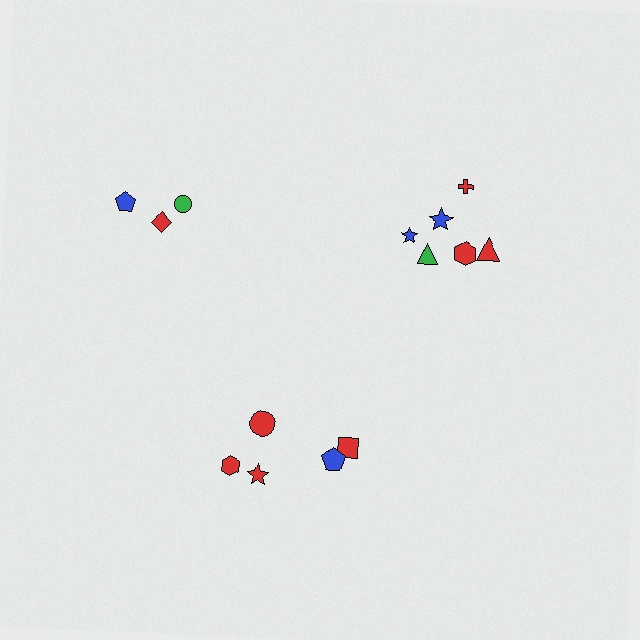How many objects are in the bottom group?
There are 5 objects.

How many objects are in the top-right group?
There are 6 objects.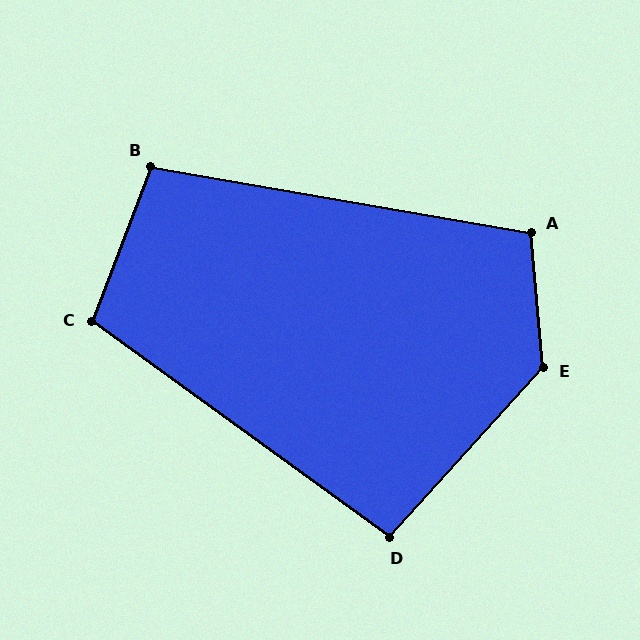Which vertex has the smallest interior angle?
D, at approximately 96 degrees.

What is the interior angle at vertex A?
Approximately 105 degrees (obtuse).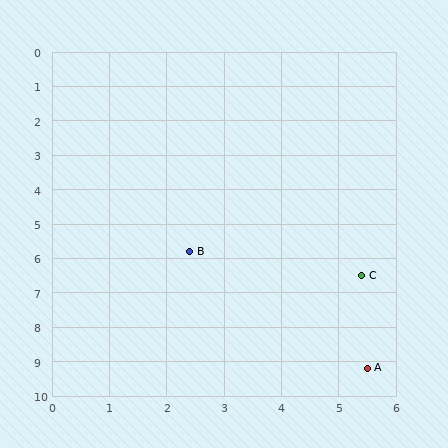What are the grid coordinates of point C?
Point C is at approximately (5.4, 6.5).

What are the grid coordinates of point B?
Point B is at approximately (2.4, 5.8).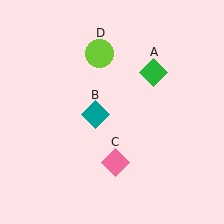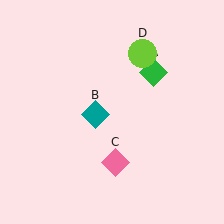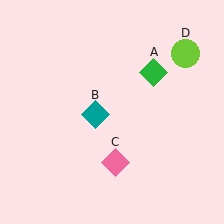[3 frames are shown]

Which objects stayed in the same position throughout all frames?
Green diamond (object A) and teal diamond (object B) and pink diamond (object C) remained stationary.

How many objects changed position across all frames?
1 object changed position: lime circle (object D).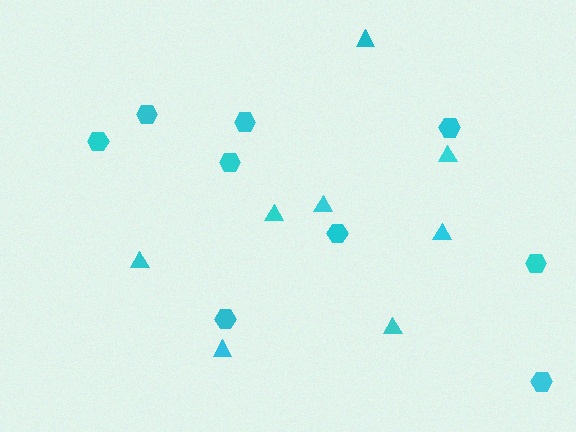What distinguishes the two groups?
There are 2 groups: one group of hexagons (9) and one group of triangles (8).